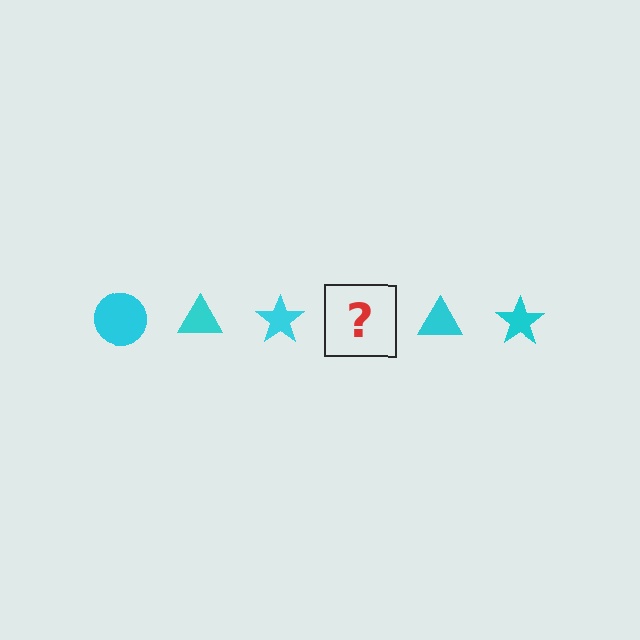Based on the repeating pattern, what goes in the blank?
The blank should be a cyan circle.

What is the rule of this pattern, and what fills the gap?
The rule is that the pattern cycles through circle, triangle, star shapes in cyan. The gap should be filled with a cyan circle.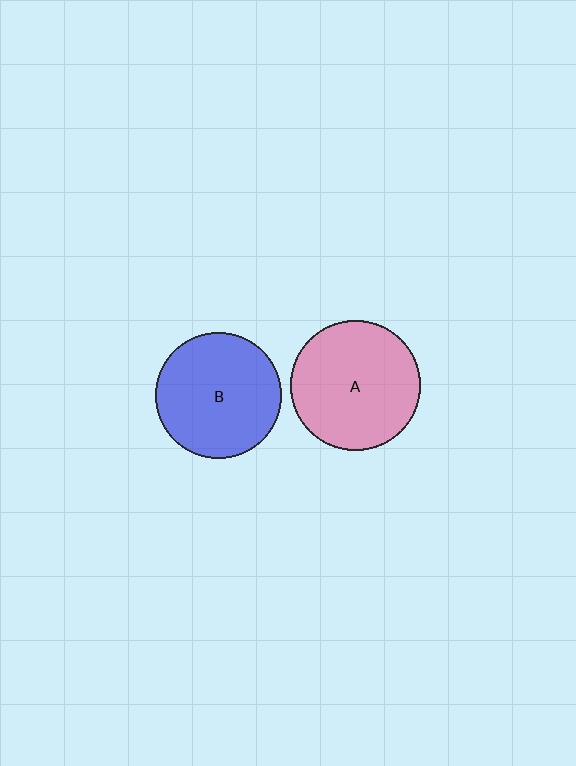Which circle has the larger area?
Circle A (pink).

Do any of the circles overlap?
No, none of the circles overlap.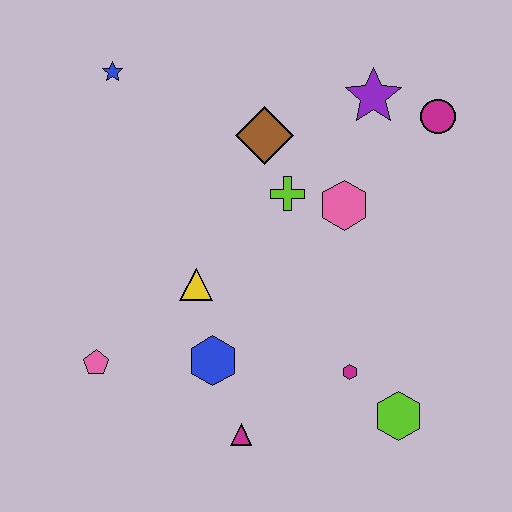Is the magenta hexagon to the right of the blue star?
Yes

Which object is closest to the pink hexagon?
The lime cross is closest to the pink hexagon.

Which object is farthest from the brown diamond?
The lime hexagon is farthest from the brown diamond.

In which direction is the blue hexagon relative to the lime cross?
The blue hexagon is below the lime cross.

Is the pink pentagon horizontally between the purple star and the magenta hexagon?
No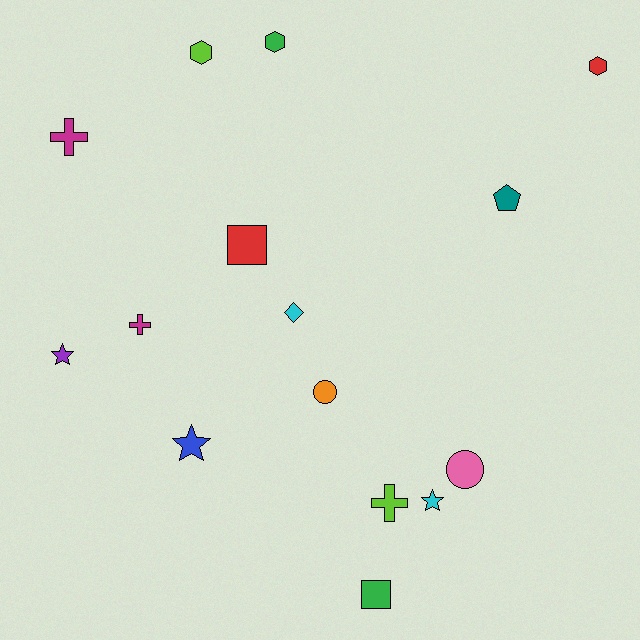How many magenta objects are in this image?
There are 2 magenta objects.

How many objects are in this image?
There are 15 objects.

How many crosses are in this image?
There are 3 crosses.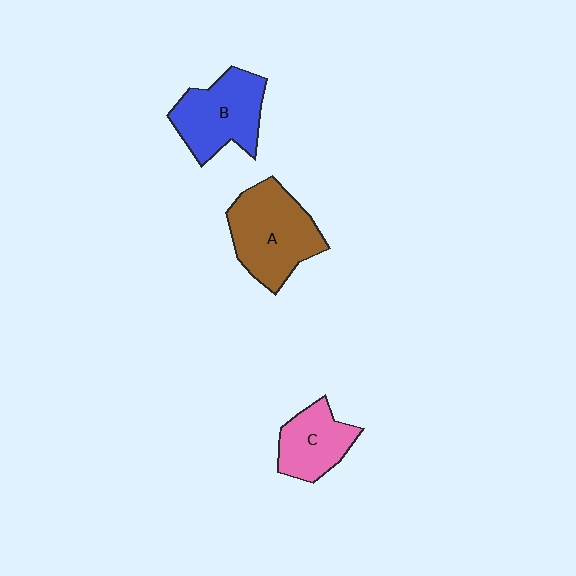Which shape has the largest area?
Shape A (brown).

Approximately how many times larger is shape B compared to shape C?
Approximately 1.4 times.